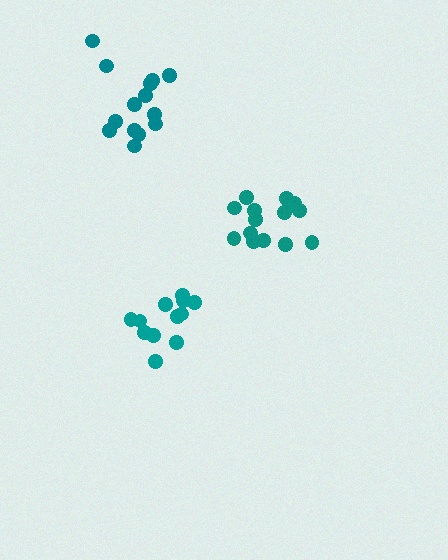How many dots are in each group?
Group 1: 14 dots, Group 2: 12 dots, Group 3: 14 dots (40 total).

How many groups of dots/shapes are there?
There are 3 groups.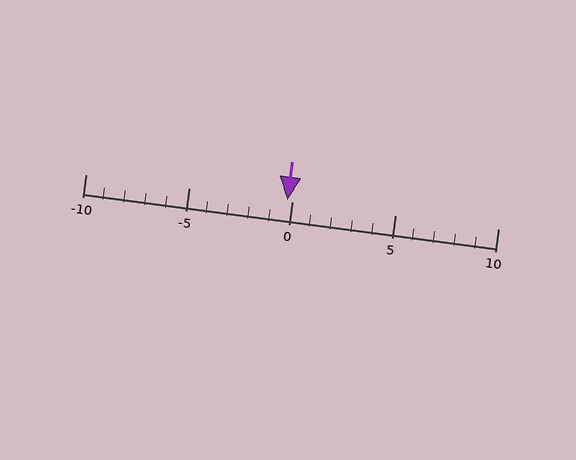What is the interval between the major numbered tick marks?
The major tick marks are spaced 5 units apart.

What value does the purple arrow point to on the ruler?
The purple arrow points to approximately 0.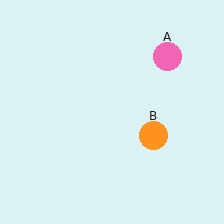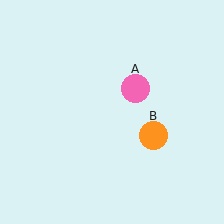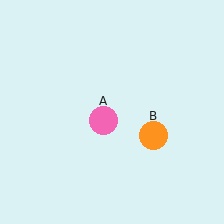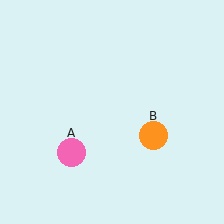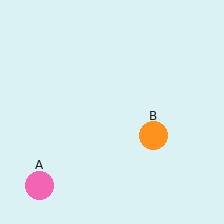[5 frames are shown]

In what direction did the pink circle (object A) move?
The pink circle (object A) moved down and to the left.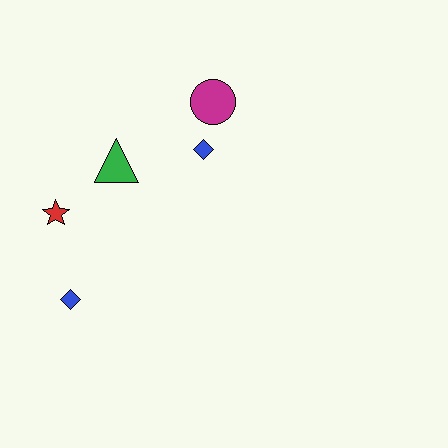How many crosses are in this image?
There are no crosses.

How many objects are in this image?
There are 5 objects.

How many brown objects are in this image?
There are no brown objects.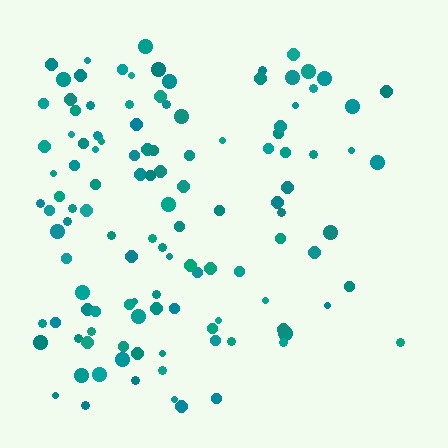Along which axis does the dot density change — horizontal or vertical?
Horizontal.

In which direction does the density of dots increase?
From right to left, with the left side densest.